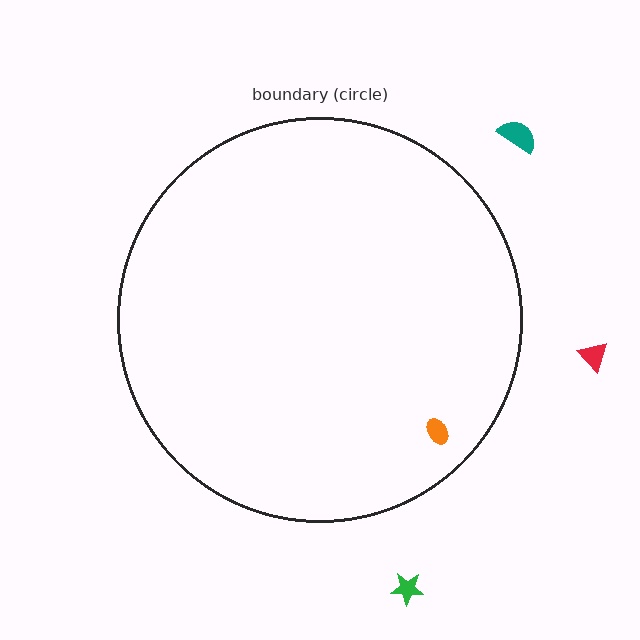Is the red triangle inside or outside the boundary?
Outside.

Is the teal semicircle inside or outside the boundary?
Outside.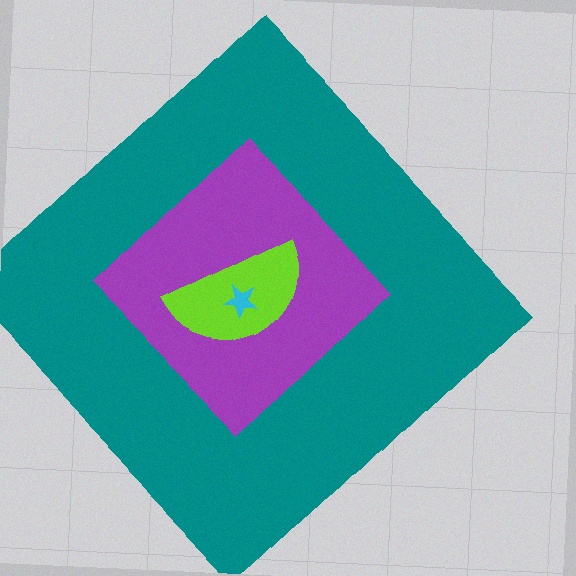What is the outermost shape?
The teal diamond.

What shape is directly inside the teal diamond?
The purple diamond.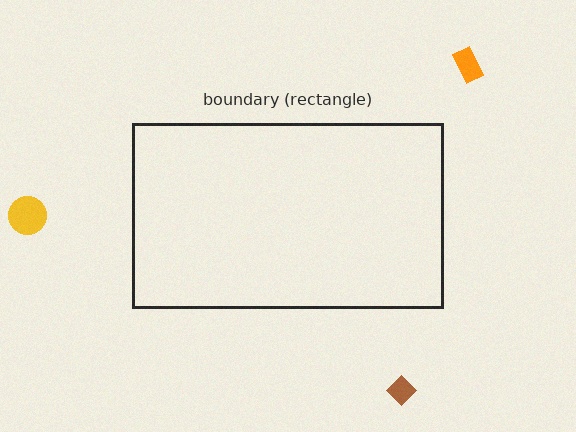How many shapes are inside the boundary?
0 inside, 3 outside.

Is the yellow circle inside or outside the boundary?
Outside.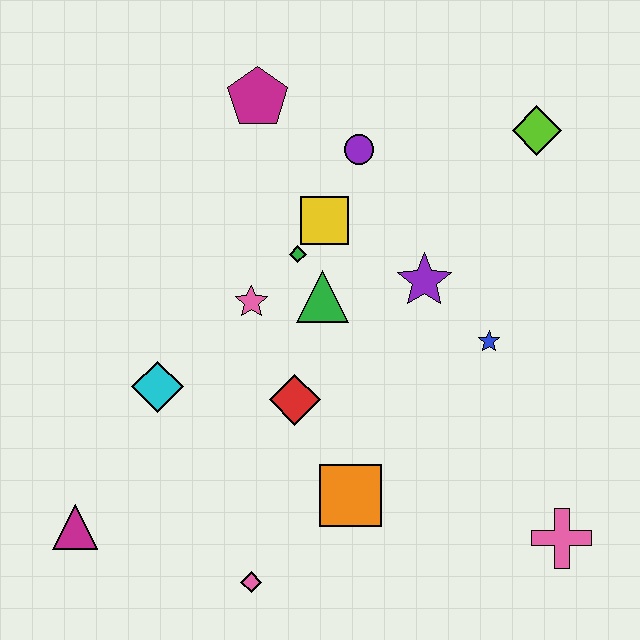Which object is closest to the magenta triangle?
The cyan diamond is closest to the magenta triangle.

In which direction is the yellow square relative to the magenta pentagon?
The yellow square is below the magenta pentagon.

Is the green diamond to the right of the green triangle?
No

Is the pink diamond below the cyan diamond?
Yes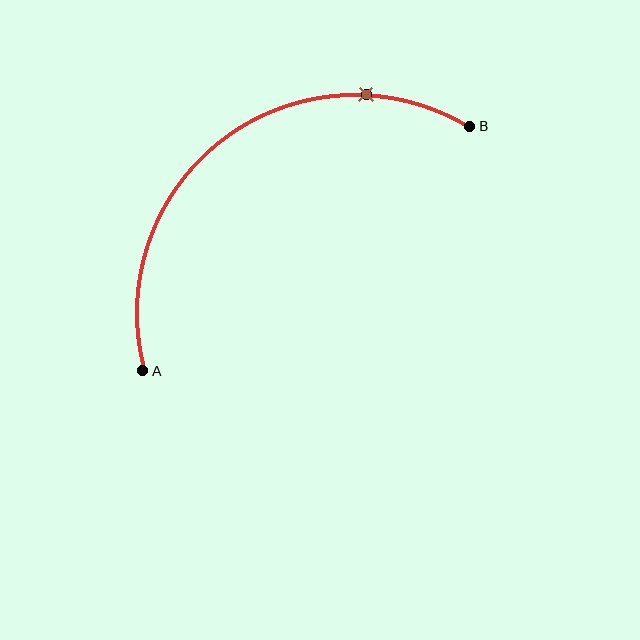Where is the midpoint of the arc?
The arc midpoint is the point on the curve farthest from the straight line joining A and B. It sits above and to the left of that line.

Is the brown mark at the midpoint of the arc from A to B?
No. The brown mark lies on the arc but is closer to endpoint B. The arc midpoint would be at the point on the curve equidistant along the arc from both A and B.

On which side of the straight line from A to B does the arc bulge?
The arc bulges above and to the left of the straight line connecting A and B.